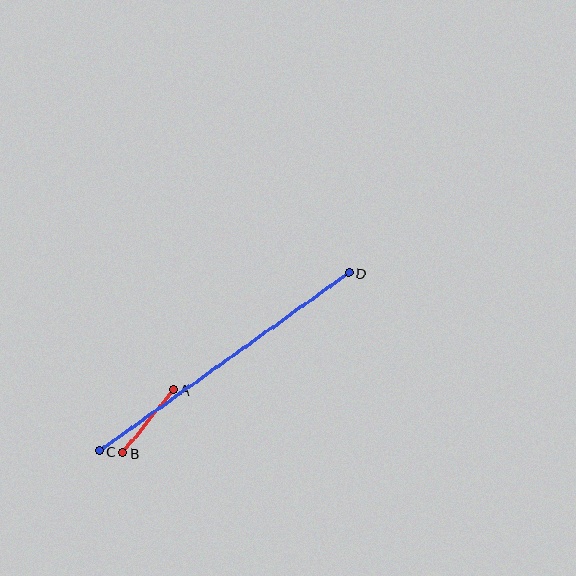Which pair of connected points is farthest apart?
Points C and D are farthest apart.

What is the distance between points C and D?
The distance is approximately 307 pixels.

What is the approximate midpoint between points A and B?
The midpoint is at approximately (148, 421) pixels.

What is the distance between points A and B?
The distance is approximately 81 pixels.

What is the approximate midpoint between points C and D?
The midpoint is at approximately (224, 362) pixels.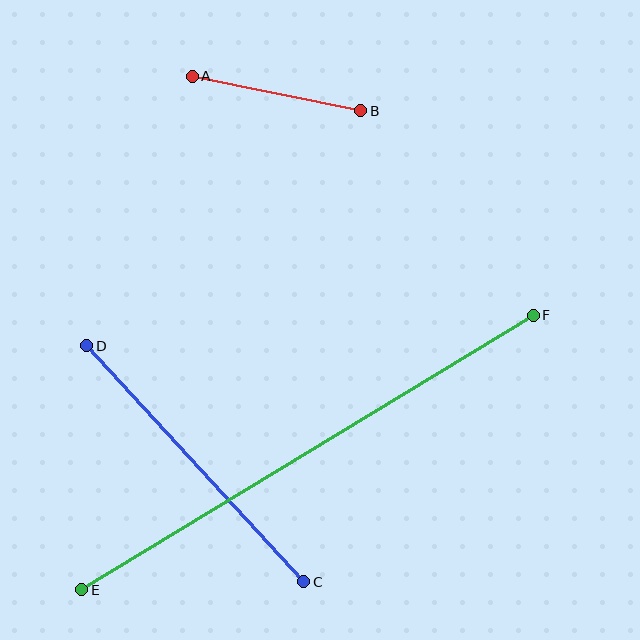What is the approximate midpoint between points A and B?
The midpoint is at approximately (277, 94) pixels.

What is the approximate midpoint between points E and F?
The midpoint is at approximately (307, 452) pixels.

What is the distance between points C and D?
The distance is approximately 321 pixels.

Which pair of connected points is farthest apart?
Points E and F are farthest apart.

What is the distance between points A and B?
The distance is approximately 172 pixels.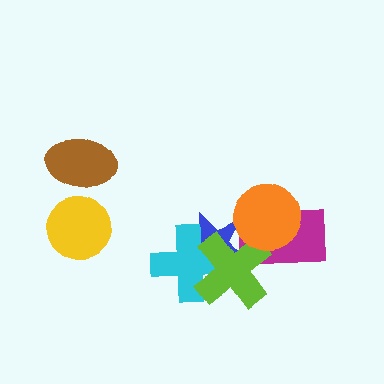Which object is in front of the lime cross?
The orange circle is in front of the lime cross.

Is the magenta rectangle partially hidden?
Yes, it is partially covered by another shape.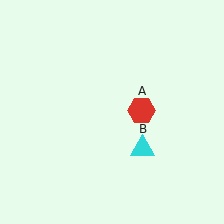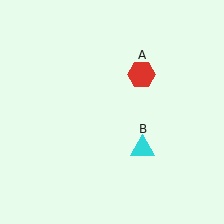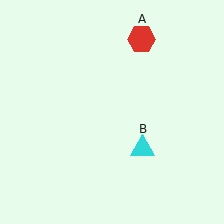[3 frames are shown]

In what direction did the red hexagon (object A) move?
The red hexagon (object A) moved up.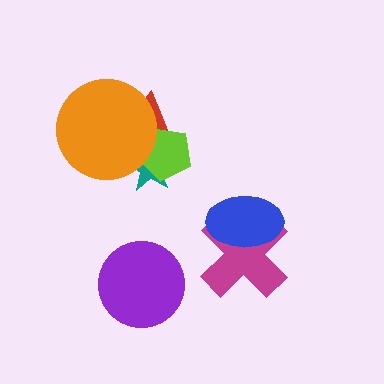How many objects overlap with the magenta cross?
1 object overlaps with the magenta cross.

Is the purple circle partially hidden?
No, no other shape covers it.